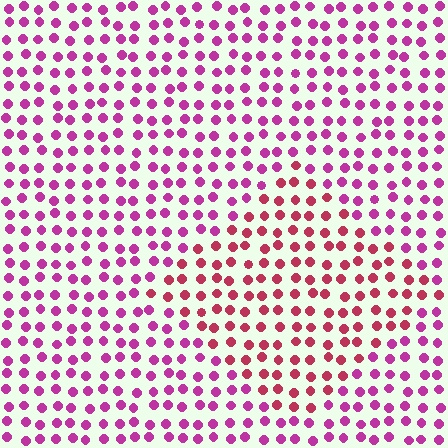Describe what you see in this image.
The image is filled with small magenta elements in a uniform arrangement. A diamond-shaped region is visible where the elements are tinted to a slightly different hue, forming a subtle color boundary.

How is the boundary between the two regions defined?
The boundary is defined purely by a slight shift in hue (about 31 degrees). Spacing, size, and orientation are identical on both sides.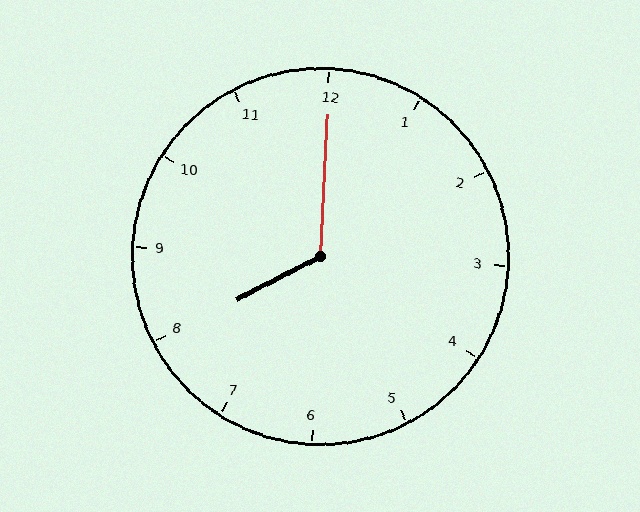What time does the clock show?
8:00.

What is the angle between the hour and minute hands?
Approximately 120 degrees.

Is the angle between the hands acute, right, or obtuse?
It is obtuse.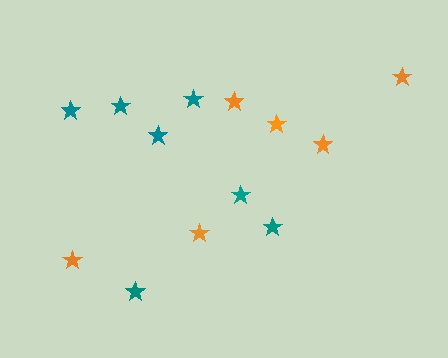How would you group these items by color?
There are 2 groups: one group of orange stars (6) and one group of teal stars (7).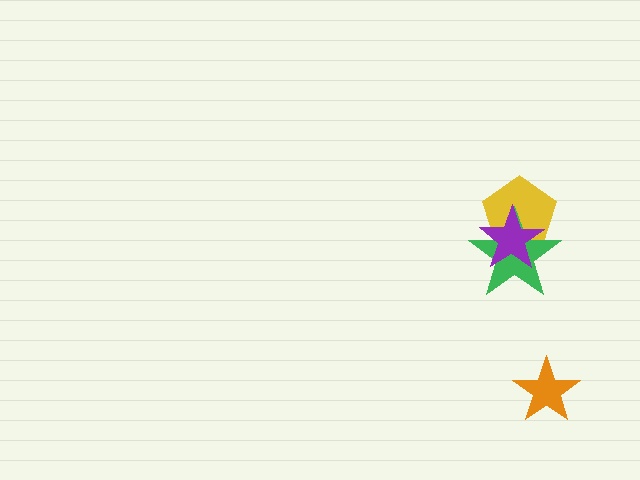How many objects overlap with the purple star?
2 objects overlap with the purple star.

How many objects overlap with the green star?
2 objects overlap with the green star.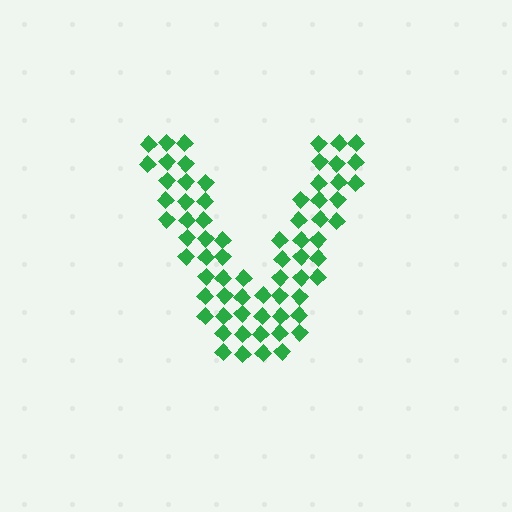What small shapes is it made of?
It is made of small diamonds.